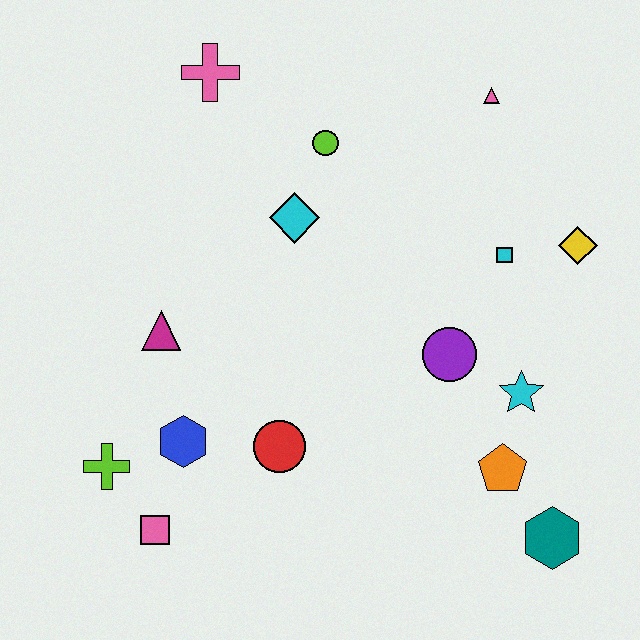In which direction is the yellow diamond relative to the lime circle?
The yellow diamond is to the right of the lime circle.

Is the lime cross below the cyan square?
Yes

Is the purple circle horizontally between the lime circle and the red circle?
No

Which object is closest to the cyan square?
The yellow diamond is closest to the cyan square.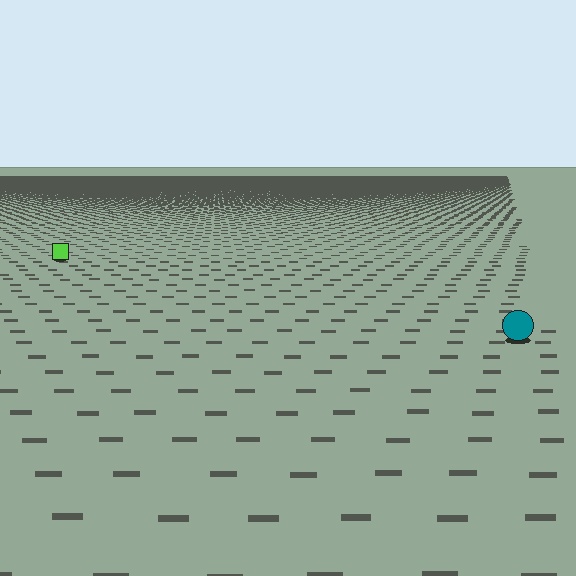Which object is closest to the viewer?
The teal circle is closest. The texture marks near it are larger and more spread out.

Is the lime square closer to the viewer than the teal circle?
No. The teal circle is closer — you can tell from the texture gradient: the ground texture is coarser near it.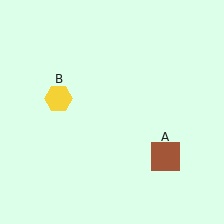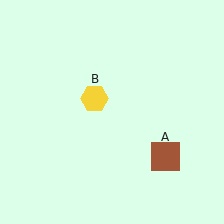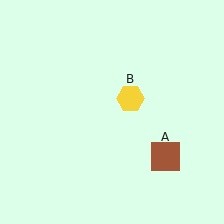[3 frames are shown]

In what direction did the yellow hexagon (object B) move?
The yellow hexagon (object B) moved right.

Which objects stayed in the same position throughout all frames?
Brown square (object A) remained stationary.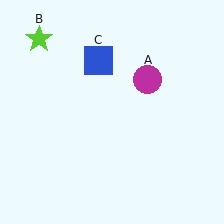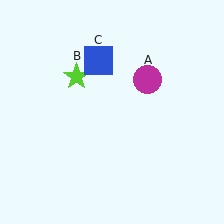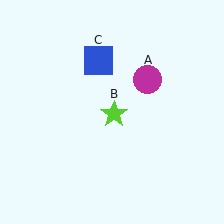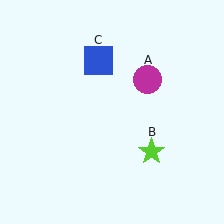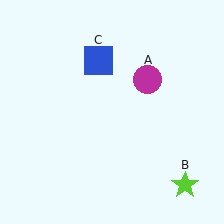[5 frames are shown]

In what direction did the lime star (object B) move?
The lime star (object B) moved down and to the right.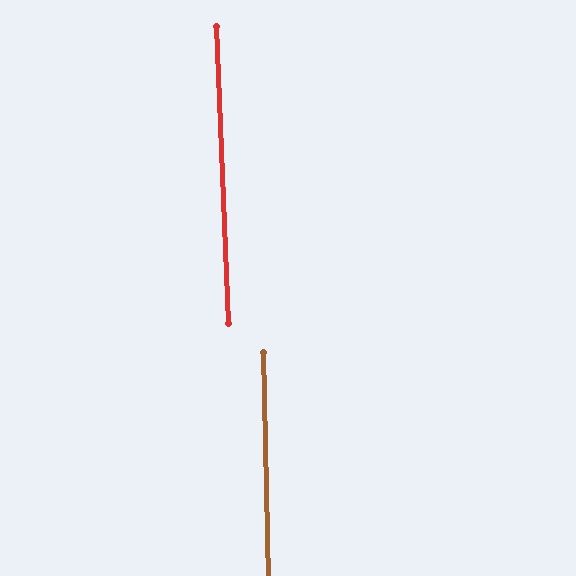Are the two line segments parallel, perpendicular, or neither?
Parallel — their directions differ by only 1.3°.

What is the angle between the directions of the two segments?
Approximately 1 degree.